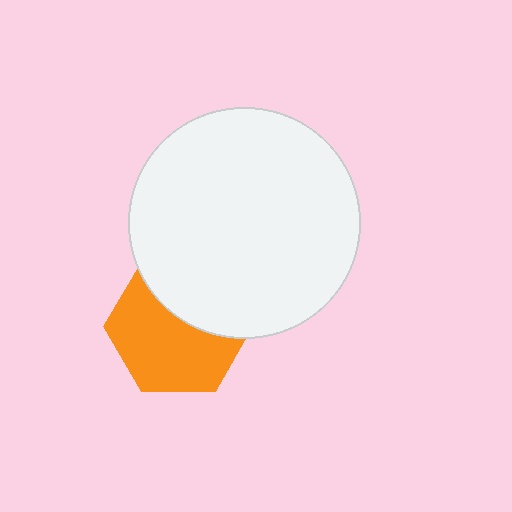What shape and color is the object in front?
The object in front is a white circle.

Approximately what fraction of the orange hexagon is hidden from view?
Roughly 38% of the orange hexagon is hidden behind the white circle.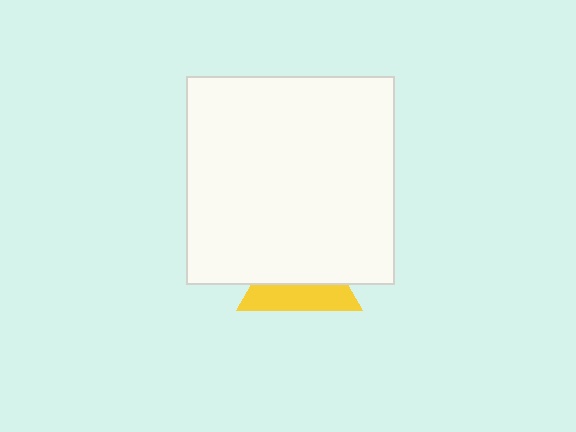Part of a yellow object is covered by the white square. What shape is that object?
It is a triangle.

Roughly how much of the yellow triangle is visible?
A small part of it is visible (roughly 41%).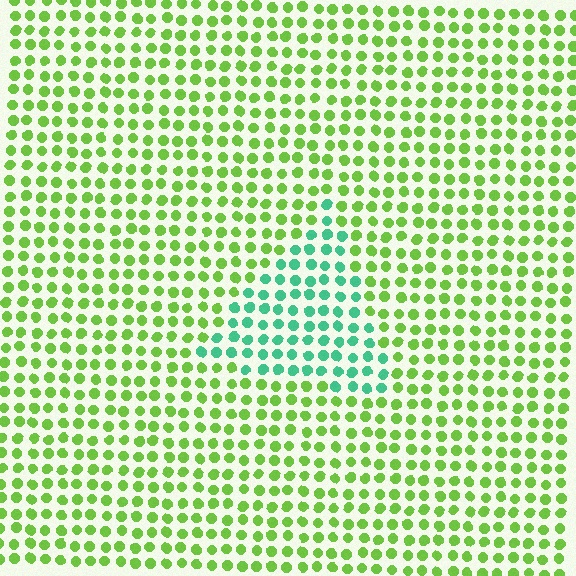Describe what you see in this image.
The image is filled with small lime elements in a uniform arrangement. A triangle-shaped region is visible where the elements are tinted to a slightly different hue, forming a subtle color boundary.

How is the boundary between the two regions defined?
The boundary is defined purely by a slight shift in hue (about 54 degrees). Spacing, size, and orientation are identical on both sides.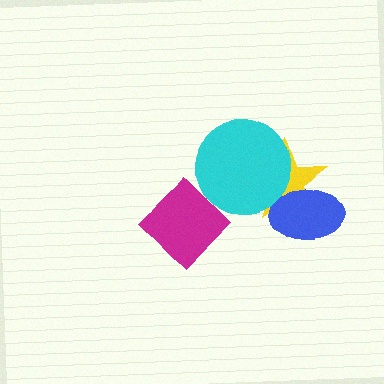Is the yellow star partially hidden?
Yes, it is partially covered by another shape.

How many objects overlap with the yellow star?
2 objects overlap with the yellow star.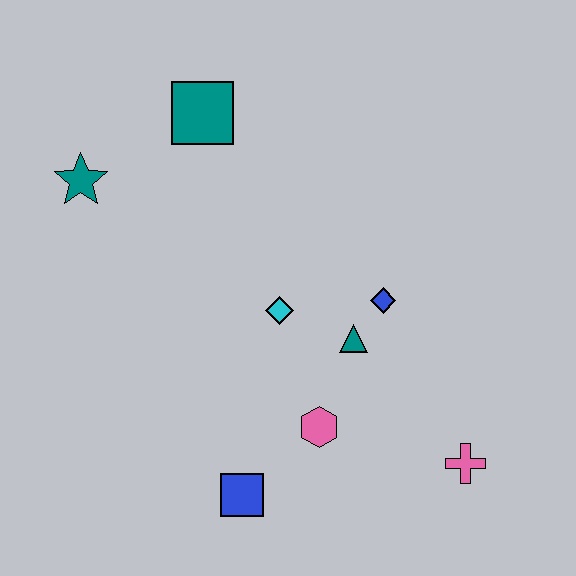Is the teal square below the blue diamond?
No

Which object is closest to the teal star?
The teal square is closest to the teal star.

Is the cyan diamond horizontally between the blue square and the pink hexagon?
Yes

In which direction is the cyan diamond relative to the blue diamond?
The cyan diamond is to the left of the blue diamond.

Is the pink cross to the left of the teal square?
No